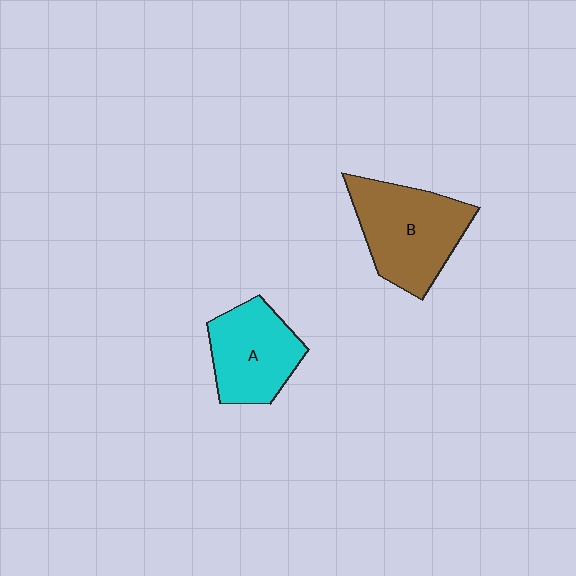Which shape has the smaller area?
Shape A (cyan).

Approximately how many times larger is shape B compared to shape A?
Approximately 1.3 times.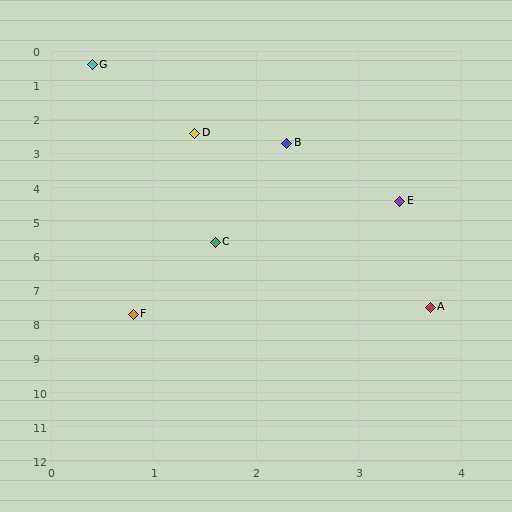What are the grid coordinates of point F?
Point F is at approximately (0.8, 7.7).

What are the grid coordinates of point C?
Point C is at approximately (1.6, 5.6).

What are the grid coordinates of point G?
Point G is at approximately (0.4, 0.4).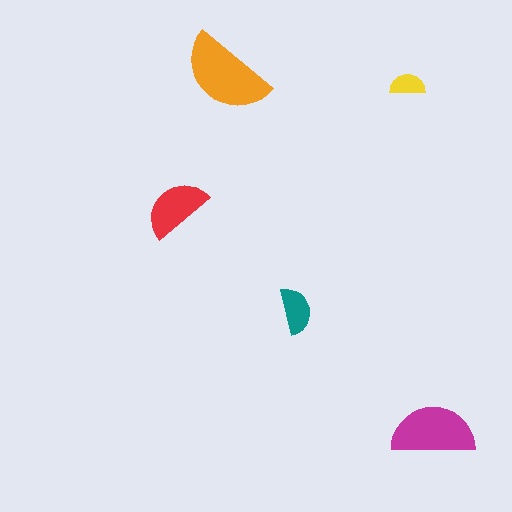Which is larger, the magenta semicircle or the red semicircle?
The magenta one.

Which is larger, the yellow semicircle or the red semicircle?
The red one.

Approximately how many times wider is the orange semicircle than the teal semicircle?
About 2 times wider.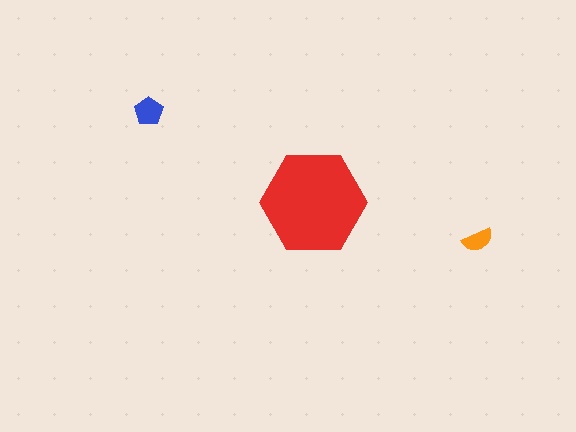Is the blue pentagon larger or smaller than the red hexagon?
Smaller.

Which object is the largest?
The red hexagon.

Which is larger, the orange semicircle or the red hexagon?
The red hexagon.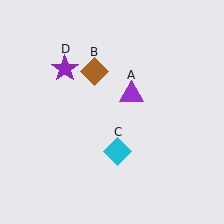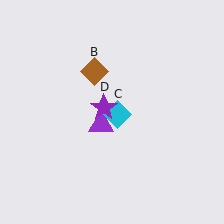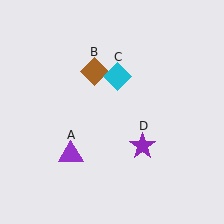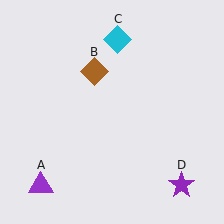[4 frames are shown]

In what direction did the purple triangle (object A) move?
The purple triangle (object A) moved down and to the left.